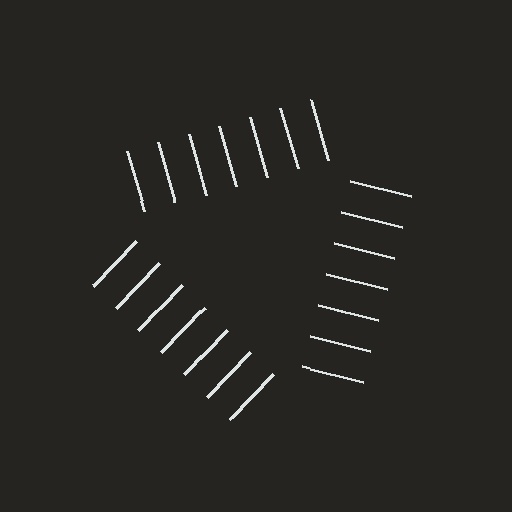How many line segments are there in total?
21 — 7 along each of the 3 edges.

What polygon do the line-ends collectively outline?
An illusory triangle — the line segments terminate on its edges but no continuous stroke is drawn.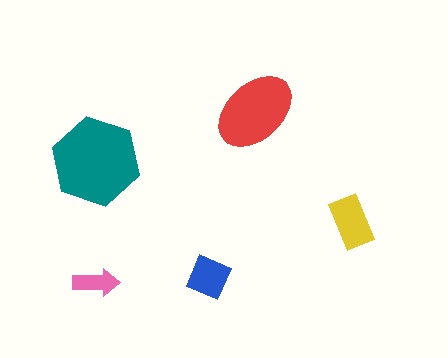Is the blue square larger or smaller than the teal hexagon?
Smaller.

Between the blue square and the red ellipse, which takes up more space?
The red ellipse.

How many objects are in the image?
There are 5 objects in the image.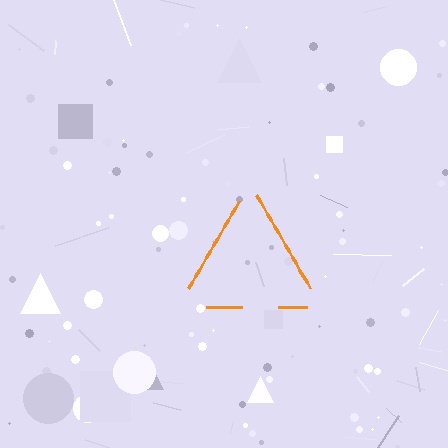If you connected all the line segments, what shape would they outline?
They would outline a triangle.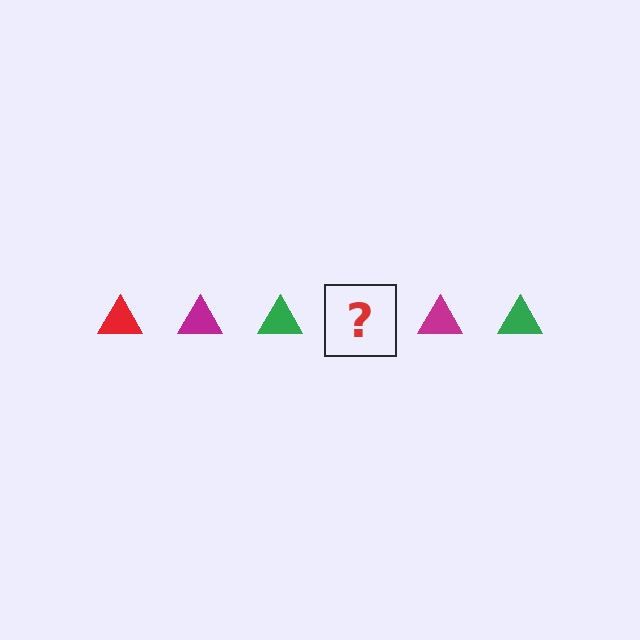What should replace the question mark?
The question mark should be replaced with a red triangle.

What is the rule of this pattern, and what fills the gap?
The rule is that the pattern cycles through red, magenta, green triangles. The gap should be filled with a red triangle.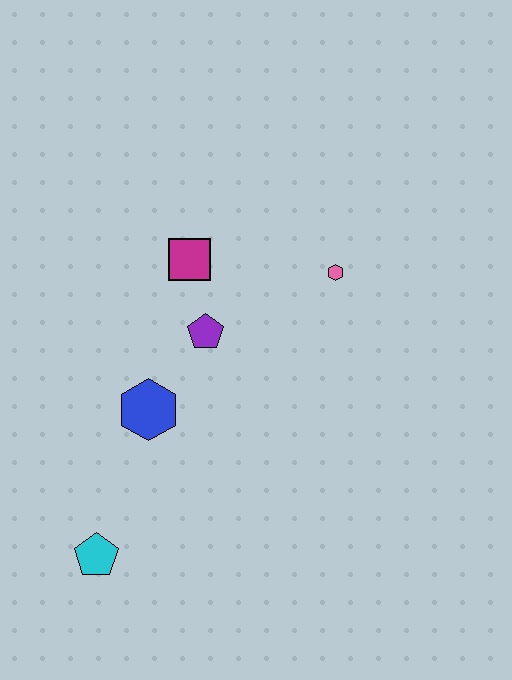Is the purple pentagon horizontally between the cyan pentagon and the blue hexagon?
No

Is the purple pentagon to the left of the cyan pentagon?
No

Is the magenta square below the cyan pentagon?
No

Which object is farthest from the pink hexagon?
The cyan pentagon is farthest from the pink hexagon.